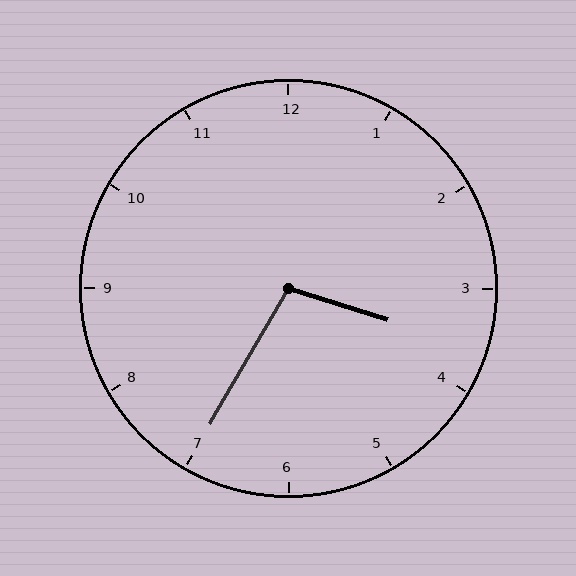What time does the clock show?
3:35.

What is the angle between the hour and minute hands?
Approximately 102 degrees.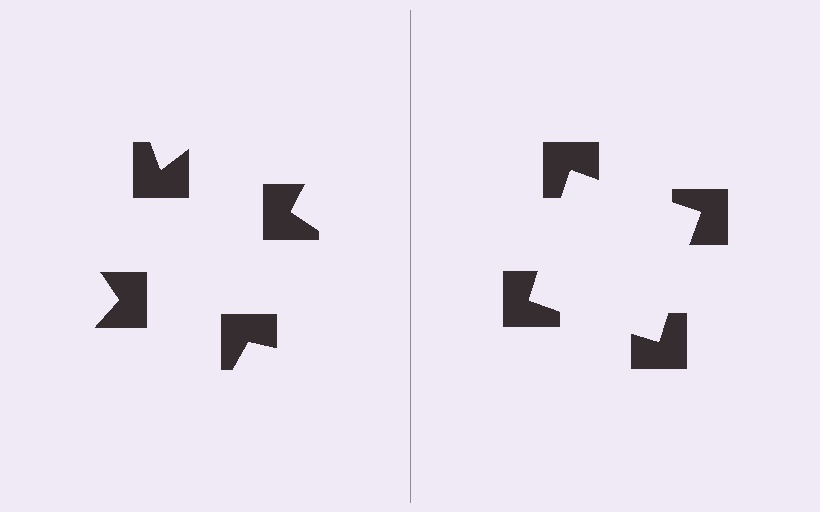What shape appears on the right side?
An illusory square.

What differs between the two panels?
The notched squares are positioned identically on both sides; only the wedge orientations differ. On the right they align to a square; on the left they are misaligned.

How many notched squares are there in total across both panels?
8 — 4 on each side.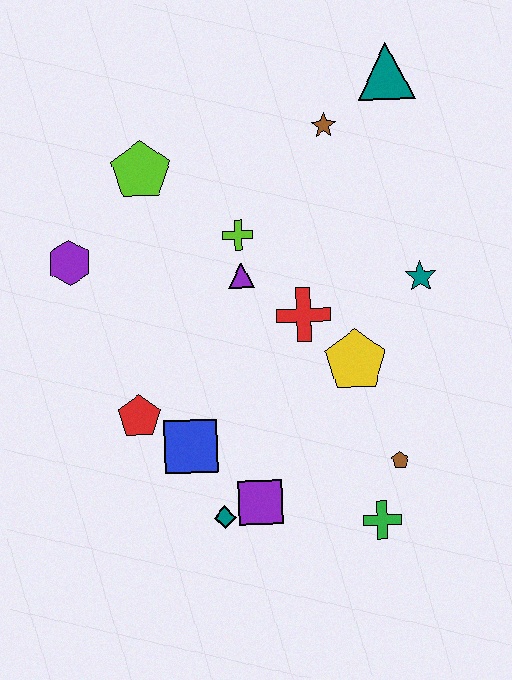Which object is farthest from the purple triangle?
The green cross is farthest from the purple triangle.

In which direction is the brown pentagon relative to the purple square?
The brown pentagon is to the right of the purple square.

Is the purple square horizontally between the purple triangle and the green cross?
Yes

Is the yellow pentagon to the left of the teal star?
Yes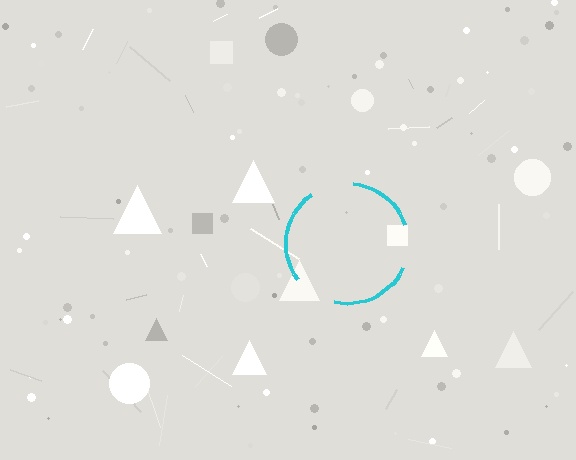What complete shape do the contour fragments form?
The contour fragments form a circle.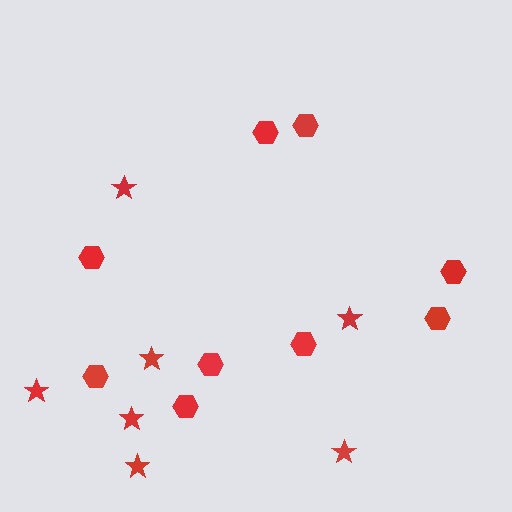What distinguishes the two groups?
There are 2 groups: one group of stars (7) and one group of hexagons (9).